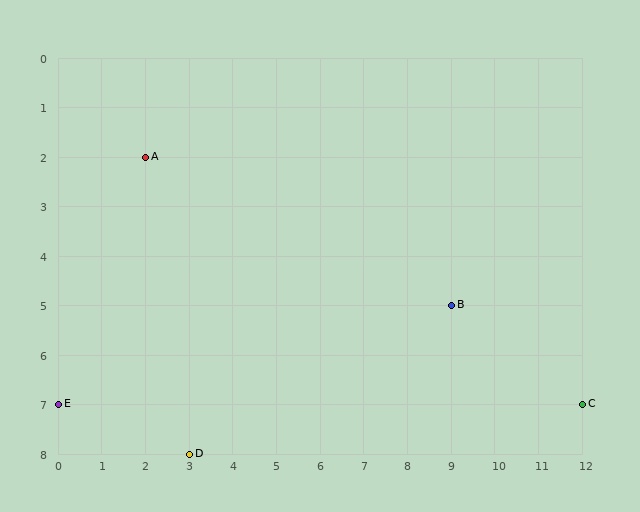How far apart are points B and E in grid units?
Points B and E are 9 columns and 2 rows apart (about 9.2 grid units diagonally).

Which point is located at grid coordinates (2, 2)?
Point A is at (2, 2).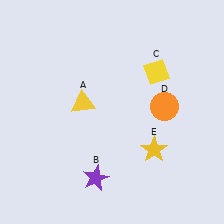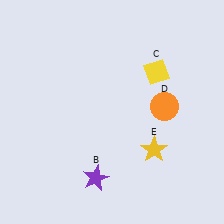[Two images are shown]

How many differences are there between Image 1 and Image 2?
There is 1 difference between the two images.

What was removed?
The yellow triangle (A) was removed in Image 2.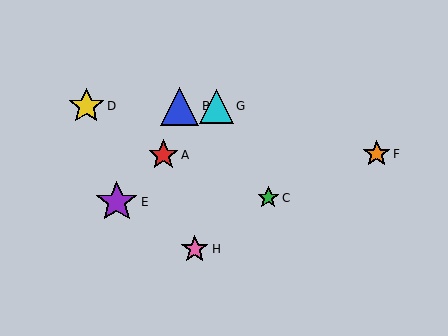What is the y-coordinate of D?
Object D is at y≈106.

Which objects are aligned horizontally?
Objects B, D, G are aligned horizontally.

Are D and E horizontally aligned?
No, D is at y≈106 and E is at y≈202.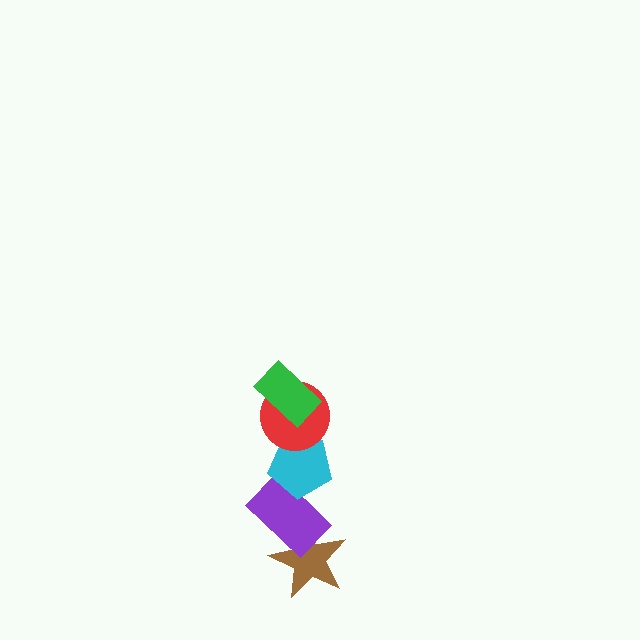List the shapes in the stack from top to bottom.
From top to bottom: the green rectangle, the red circle, the cyan pentagon, the purple rectangle, the brown star.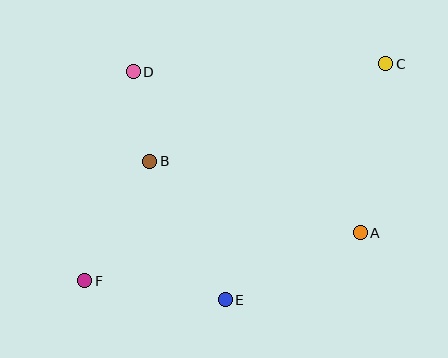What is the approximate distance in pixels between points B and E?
The distance between B and E is approximately 158 pixels.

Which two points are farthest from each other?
Points C and F are farthest from each other.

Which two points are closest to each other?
Points B and D are closest to each other.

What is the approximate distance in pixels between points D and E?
The distance between D and E is approximately 246 pixels.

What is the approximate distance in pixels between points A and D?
The distance between A and D is approximately 278 pixels.